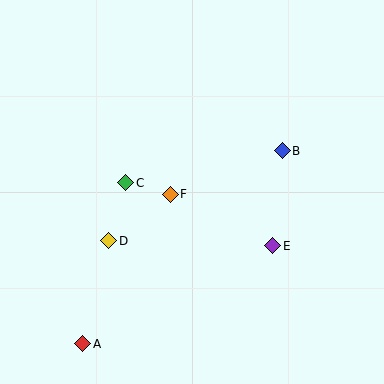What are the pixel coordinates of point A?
Point A is at (83, 344).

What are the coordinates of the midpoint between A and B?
The midpoint between A and B is at (182, 247).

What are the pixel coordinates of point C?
Point C is at (126, 183).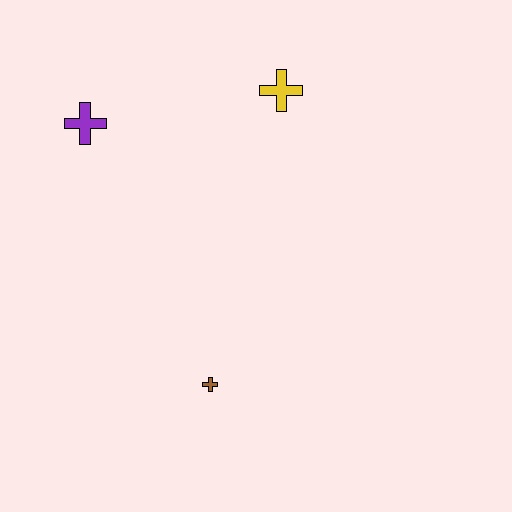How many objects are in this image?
There are 3 objects.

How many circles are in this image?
There are no circles.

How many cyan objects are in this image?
There are no cyan objects.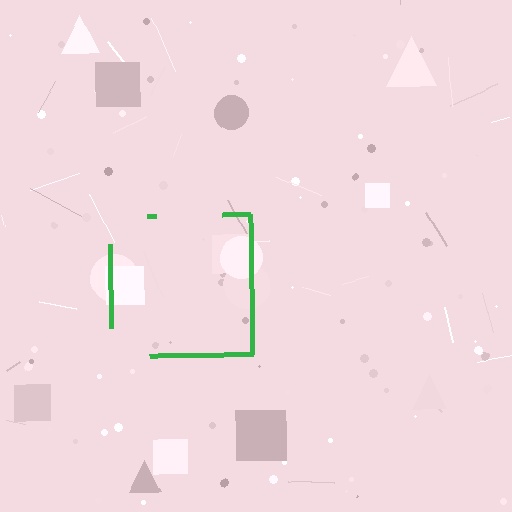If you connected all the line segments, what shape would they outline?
They would outline a square.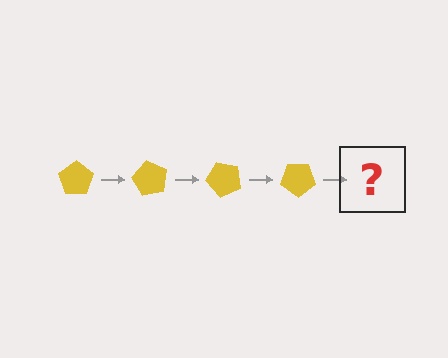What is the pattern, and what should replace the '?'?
The pattern is that the pentagon rotates 60 degrees each step. The '?' should be a yellow pentagon rotated 240 degrees.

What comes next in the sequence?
The next element should be a yellow pentagon rotated 240 degrees.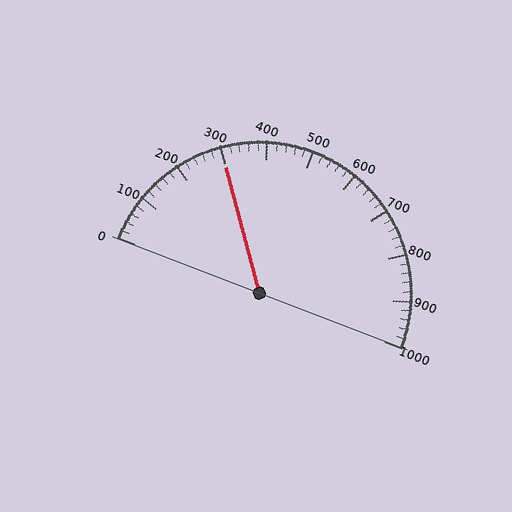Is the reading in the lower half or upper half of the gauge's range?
The reading is in the lower half of the range (0 to 1000).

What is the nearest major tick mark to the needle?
The nearest major tick mark is 300.